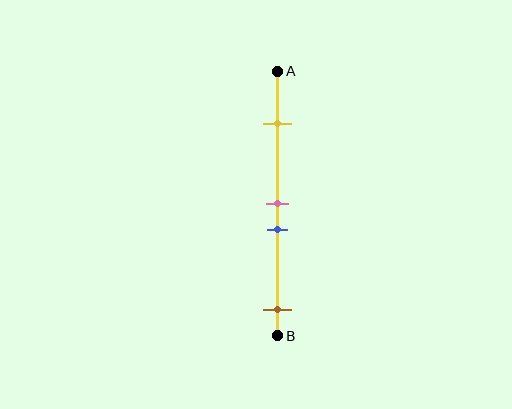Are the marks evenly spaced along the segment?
No, the marks are not evenly spaced.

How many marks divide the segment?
There are 4 marks dividing the segment.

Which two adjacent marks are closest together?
The pink and blue marks are the closest adjacent pair.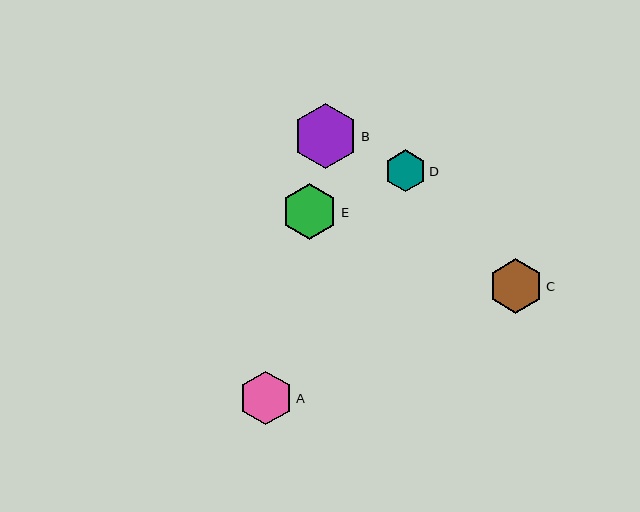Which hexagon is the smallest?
Hexagon D is the smallest with a size of approximately 42 pixels.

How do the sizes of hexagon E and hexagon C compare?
Hexagon E and hexagon C are approximately the same size.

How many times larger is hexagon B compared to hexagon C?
Hexagon B is approximately 1.2 times the size of hexagon C.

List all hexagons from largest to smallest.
From largest to smallest: B, E, C, A, D.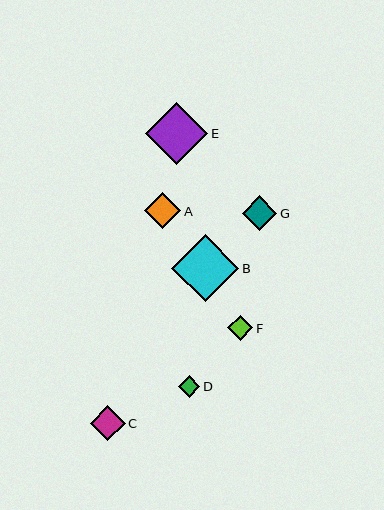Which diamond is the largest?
Diamond B is the largest with a size of approximately 67 pixels.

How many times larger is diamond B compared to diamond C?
Diamond B is approximately 1.9 times the size of diamond C.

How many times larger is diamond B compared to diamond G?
Diamond B is approximately 1.9 times the size of diamond G.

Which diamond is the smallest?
Diamond D is the smallest with a size of approximately 21 pixels.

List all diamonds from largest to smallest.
From largest to smallest: B, E, A, C, G, F, D.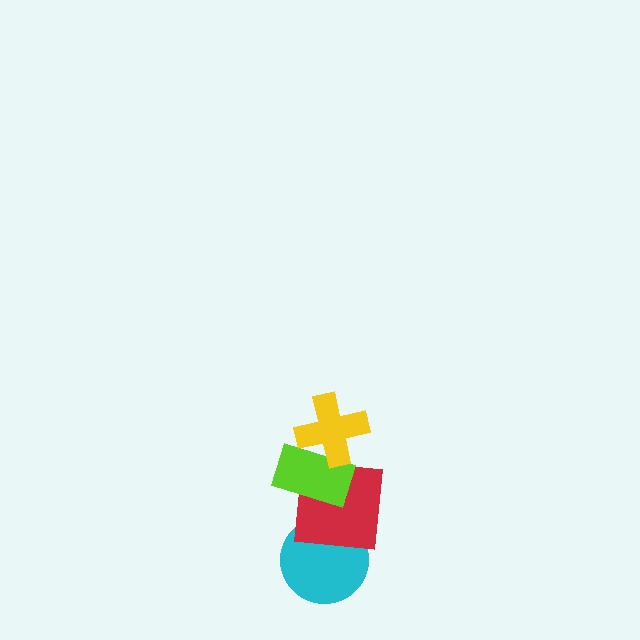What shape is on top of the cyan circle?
The red square is on top of the cyan circle.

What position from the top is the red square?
The red square is 3rd from the top.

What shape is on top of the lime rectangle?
The yellow cross is on top of the lime rectangle.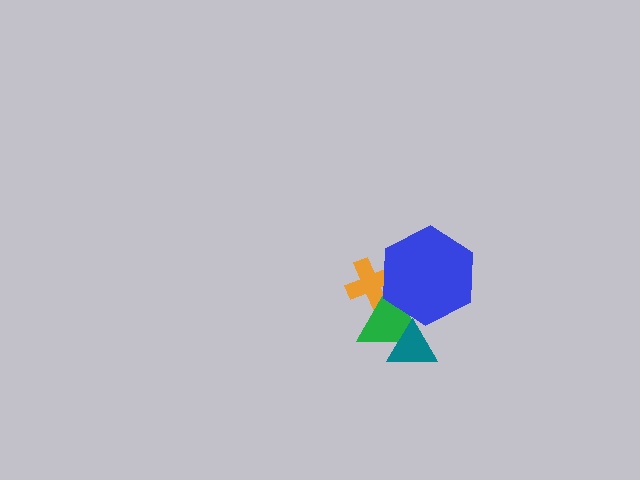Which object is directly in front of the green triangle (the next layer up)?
The teal triangle is directly in front of the green triangle.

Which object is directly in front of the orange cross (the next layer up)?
The green triangle is directly in front of the orange cross.